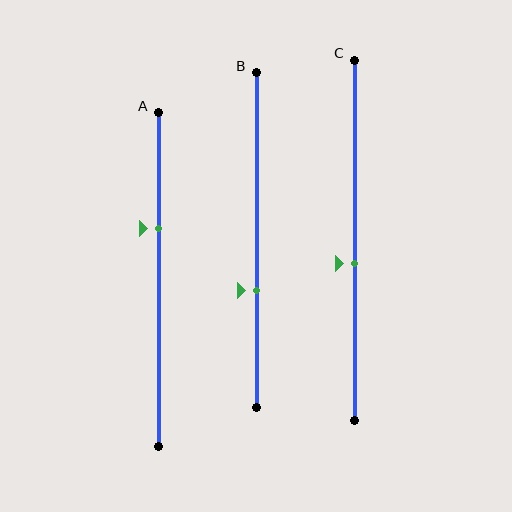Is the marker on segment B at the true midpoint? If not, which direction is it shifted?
No, the marker on segment B is shifted downward by about 15% of the segment length.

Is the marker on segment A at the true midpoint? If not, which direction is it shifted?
No, the marker on segment A is shifted upward by about 15% of the segment length.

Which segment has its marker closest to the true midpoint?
Segment C has its marker closest to the true midpoint.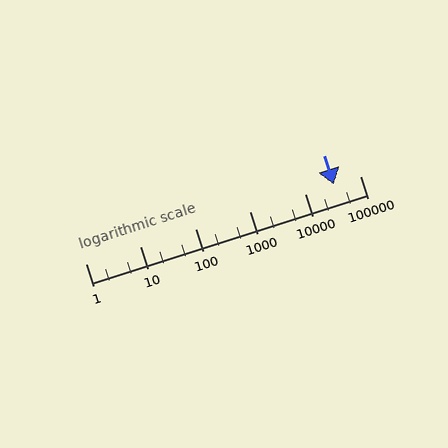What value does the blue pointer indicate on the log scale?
The pointer indicates approximately 33000.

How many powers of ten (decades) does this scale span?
The scale spans 5 decades, from 1 to 100000.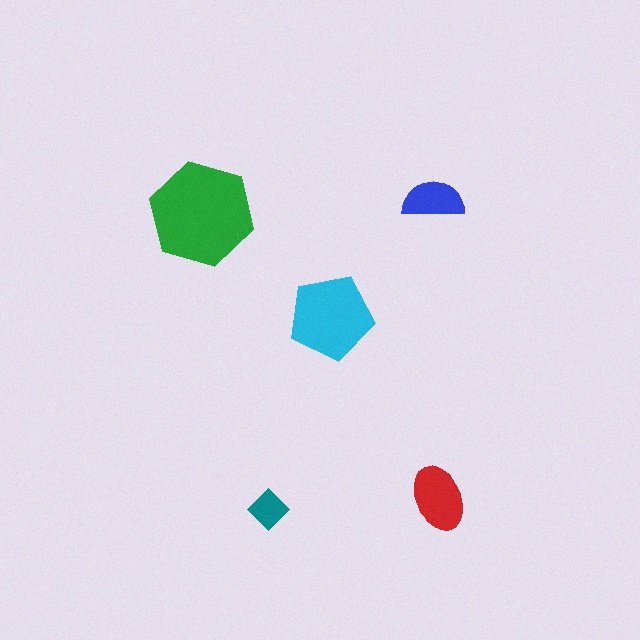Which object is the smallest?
The teal diamond.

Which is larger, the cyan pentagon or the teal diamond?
The cyan pentagon.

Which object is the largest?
The green hexagon.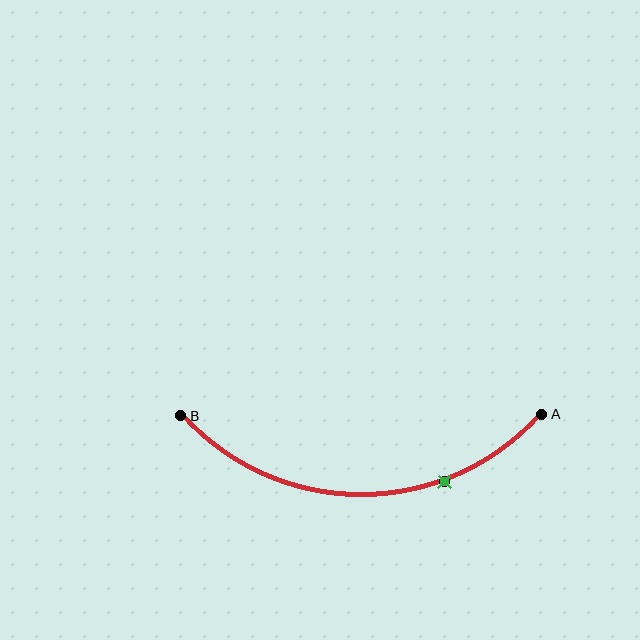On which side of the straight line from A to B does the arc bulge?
The arc bulges below the straight line connecting A and B.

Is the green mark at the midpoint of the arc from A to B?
No. The green mark lies on the arc but is closer to endpoint A. The arc midpoint would be at the point on the curve equidistant along the arc from both A and B.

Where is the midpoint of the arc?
The arc midpoint is the point on the curve farthest from the straight line joining A and B. It sits below that line.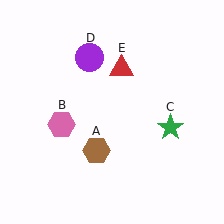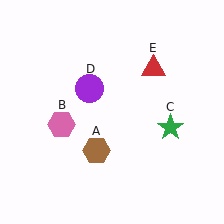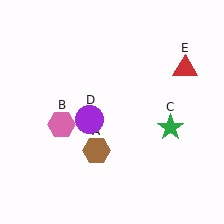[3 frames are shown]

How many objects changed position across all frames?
2 objects changed position: purple circle (object D), red triangle (object E).